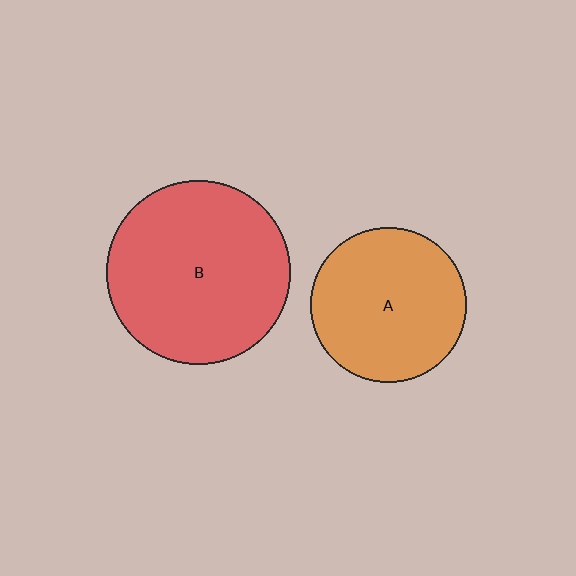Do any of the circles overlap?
No, none of the circles overlap.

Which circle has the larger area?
Circle B (red).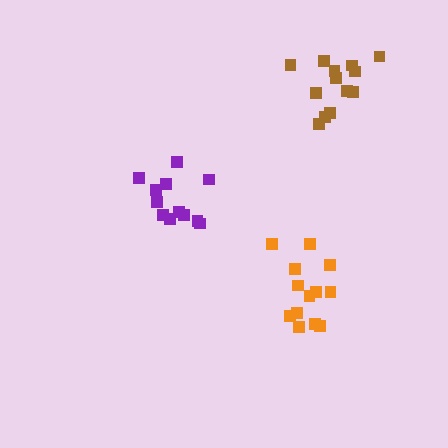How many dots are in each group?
Group 1: 12 dots, Group 2: 13 dots, Group 3: 13 dots (38 total).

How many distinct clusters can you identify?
There are 3 distinct clusters.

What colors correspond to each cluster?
The clusters are colored: purple, orange, brown.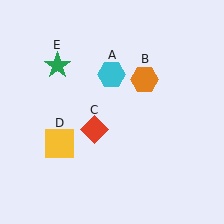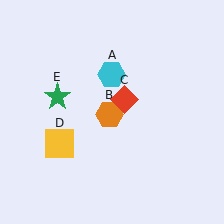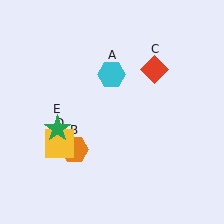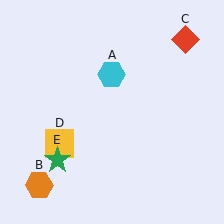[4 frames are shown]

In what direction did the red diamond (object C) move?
The red diamond (object C) moved up and to the right.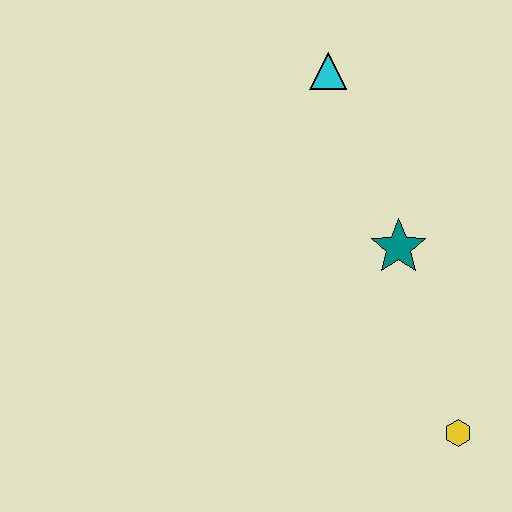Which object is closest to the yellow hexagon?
The teal star is closest to the yellow hexagon.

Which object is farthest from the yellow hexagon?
The cyan triangle is farthest from the yellow hexagon.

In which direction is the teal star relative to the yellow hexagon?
The teal star is above the yellow hexagon.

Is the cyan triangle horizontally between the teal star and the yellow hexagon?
No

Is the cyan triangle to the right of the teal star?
No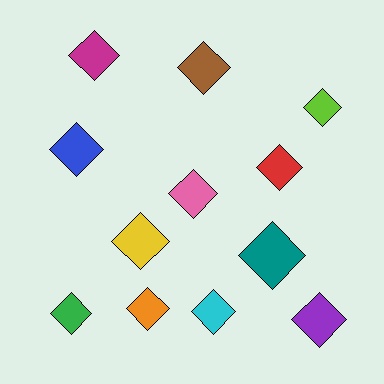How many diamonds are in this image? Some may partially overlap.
There are 12 diamonds.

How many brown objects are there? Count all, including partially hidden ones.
There is 1 brown object.